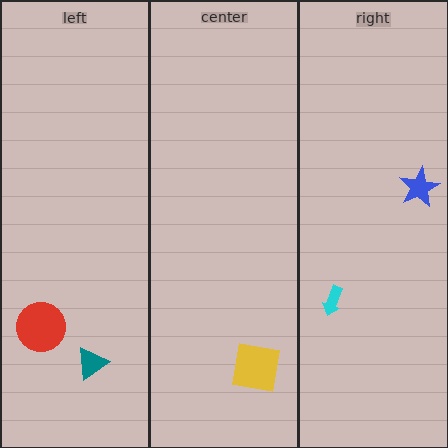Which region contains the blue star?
The right region.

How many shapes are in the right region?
2.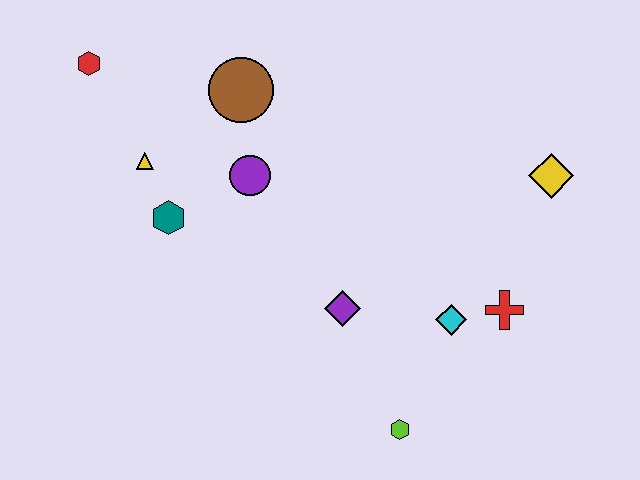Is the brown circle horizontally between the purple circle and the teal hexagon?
Yes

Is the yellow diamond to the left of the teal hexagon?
No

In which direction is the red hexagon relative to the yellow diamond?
The red hexagon is to the left of the yellow diamond.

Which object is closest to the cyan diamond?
The red cross is closest to the cyan diamond.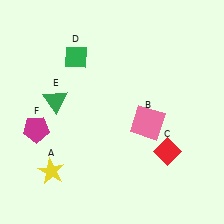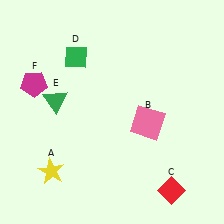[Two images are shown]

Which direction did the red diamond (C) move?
The red diamond (C) moved down.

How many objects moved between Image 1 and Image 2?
2 objects moved between the two images.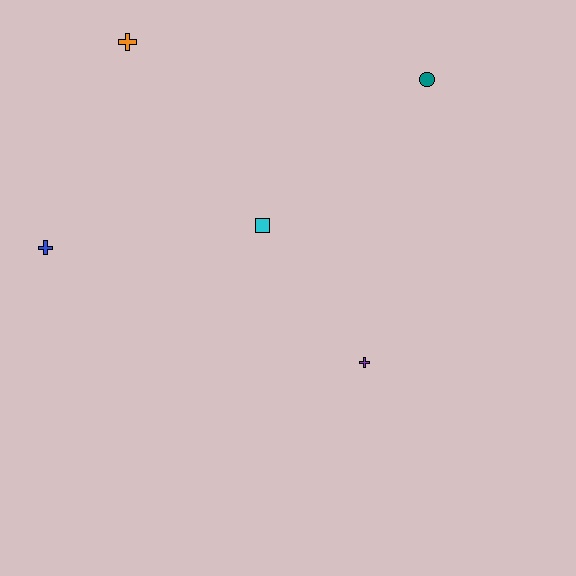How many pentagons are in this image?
There are no pentagons.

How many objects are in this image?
There are 5 objects.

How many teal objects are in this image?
There is 1 teal object.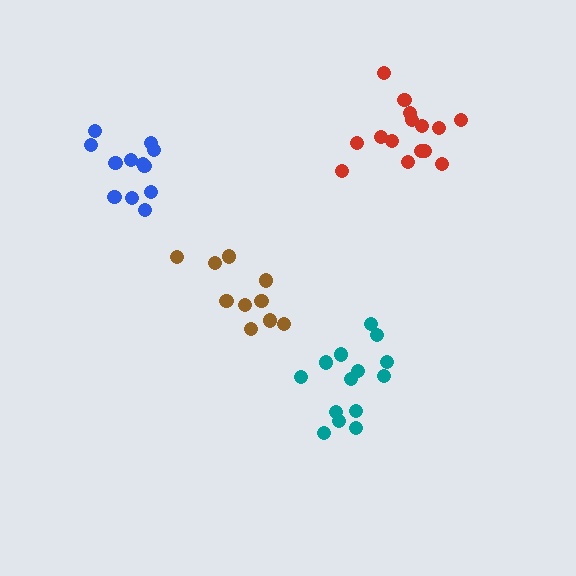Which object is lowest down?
The teal cluster is bottommost.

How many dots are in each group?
Group 1: 12 dots, Group 2: 15 dots, Group 3: 10 dots, Group 4: 14 dots (51 total).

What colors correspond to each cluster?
The clusters are colored: blue, red, brown, teal.